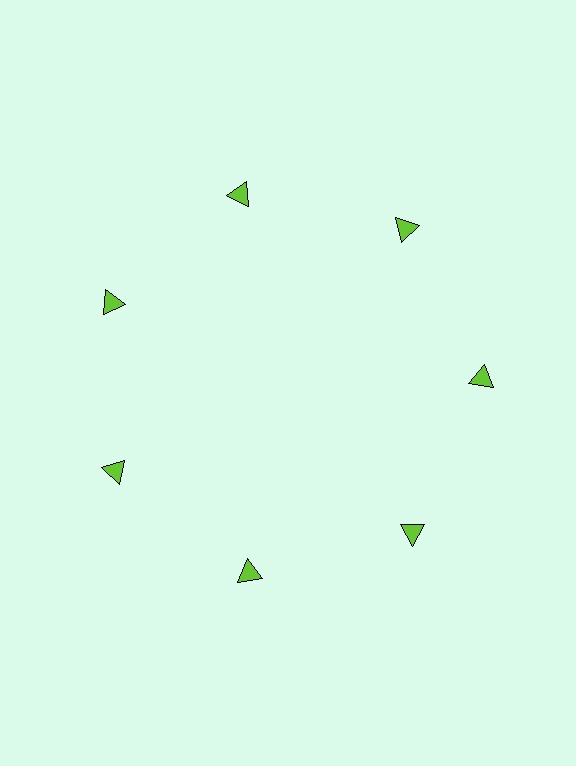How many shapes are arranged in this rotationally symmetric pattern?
There are 7 shapes, arranged in 7 groups of 1.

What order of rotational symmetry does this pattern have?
This pattern has 7-fold rotational symmetry.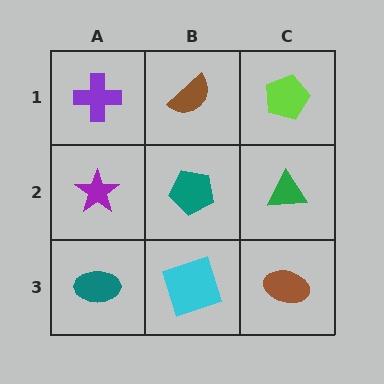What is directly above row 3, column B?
A teal pentagon.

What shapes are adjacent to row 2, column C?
A lime pentagon (row 1, column C), a brown ellipse (row 3, column C), a teal pentagon (row 2, column B).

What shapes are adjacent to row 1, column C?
A green triangle (row 2, column C), a brown semicircle (row 1, column B).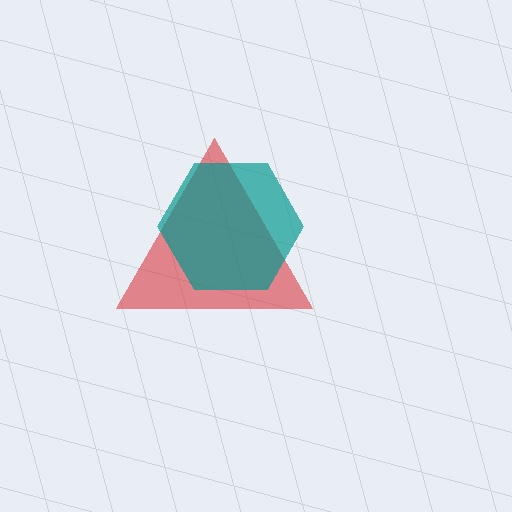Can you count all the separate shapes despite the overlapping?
Yes, there are 2 separate shapes.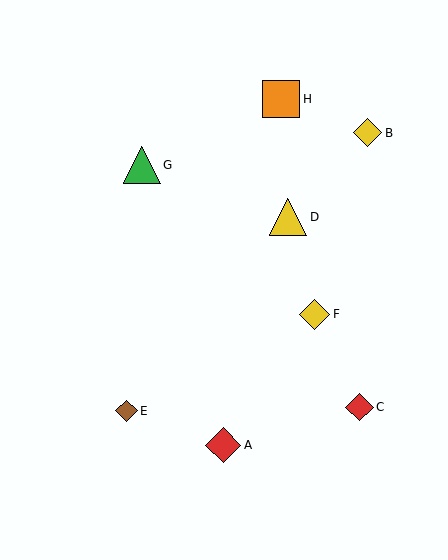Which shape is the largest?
The yellow triangle (labeled D) is the largest.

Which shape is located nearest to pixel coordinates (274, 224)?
The yellow triangle (labeled D) at (288, 217) is nearest to that location.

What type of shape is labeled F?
Shape F is a yellow diamond.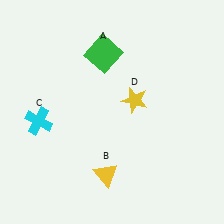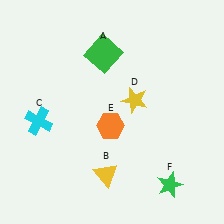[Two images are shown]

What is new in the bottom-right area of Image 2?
A green star (F) was added in the bottom-right area of Image 2.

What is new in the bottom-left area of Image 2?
An orange hexagon (E) was added in the bottom-left area of Image 2.